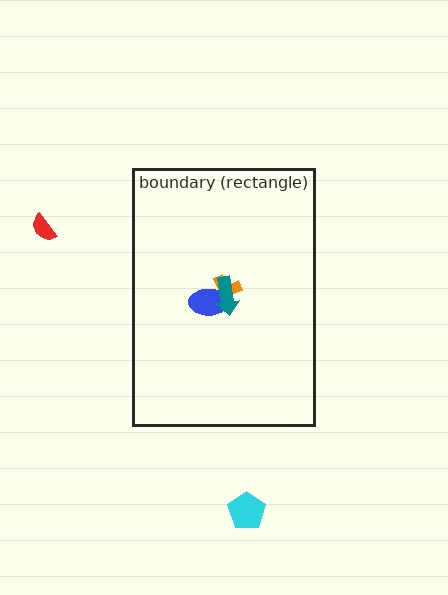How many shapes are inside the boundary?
3 inside, 2 outside.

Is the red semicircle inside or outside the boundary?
Outside.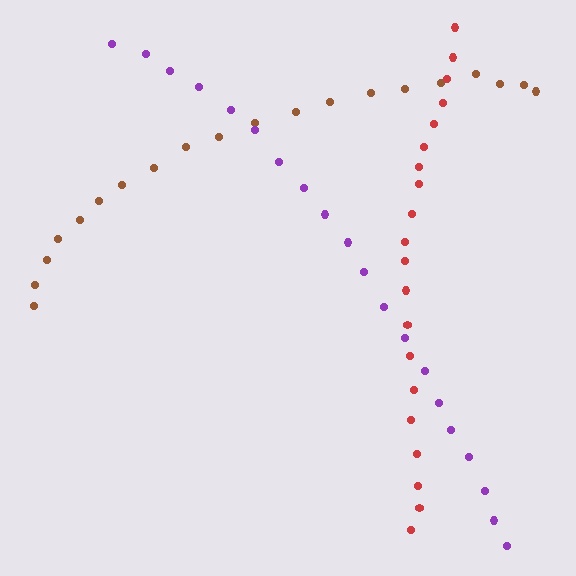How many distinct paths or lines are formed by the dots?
There are 3 distinct paths.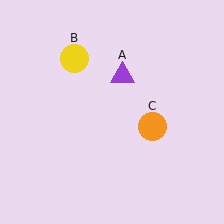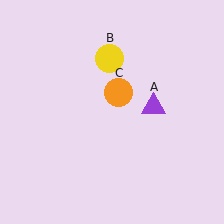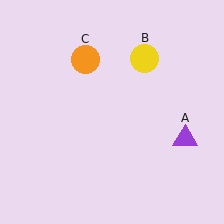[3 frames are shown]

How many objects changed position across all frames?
3 objects changed position: purple triangle (object A), yellow circle (object B), orange circle (object C).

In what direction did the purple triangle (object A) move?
The purple triangle (object A) moved down and to the right.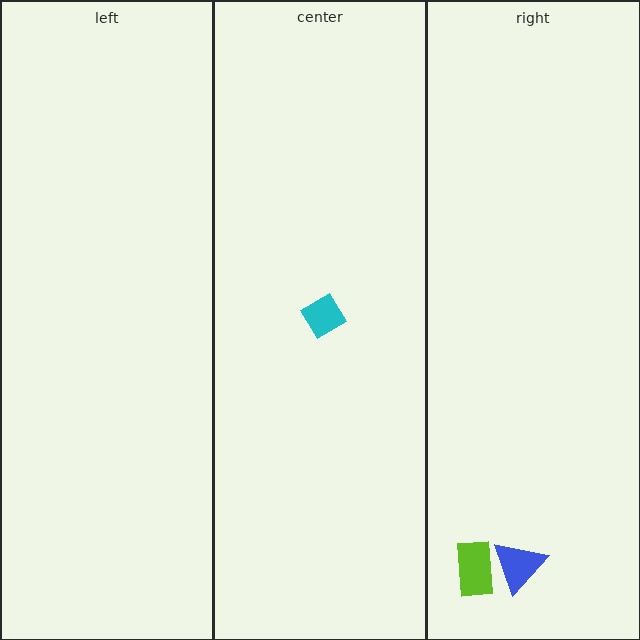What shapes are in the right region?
The lime rectangle, the blue triangle.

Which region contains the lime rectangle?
The right region.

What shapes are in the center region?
The cyan diamond.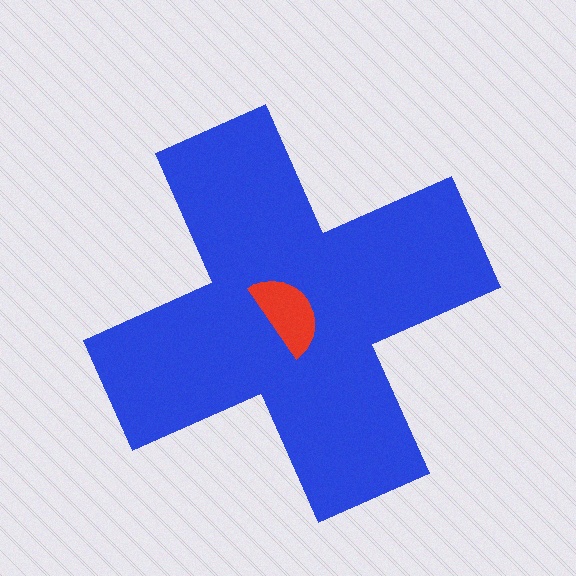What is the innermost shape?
The red semicircle.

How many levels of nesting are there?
2.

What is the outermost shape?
The blue cross.